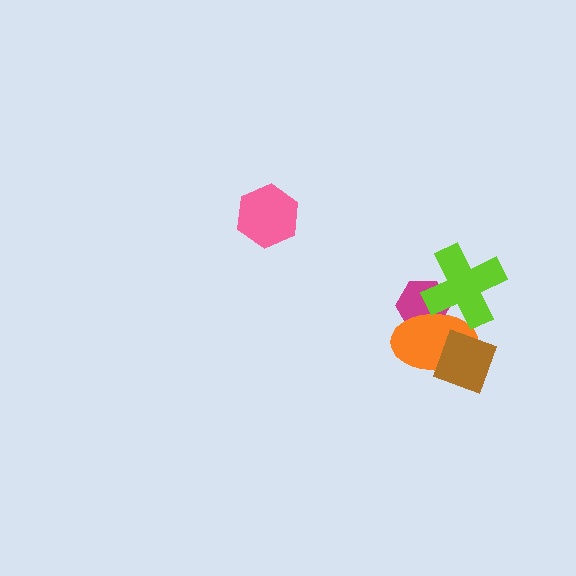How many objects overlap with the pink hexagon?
0 objects overlap with the pink hexagon.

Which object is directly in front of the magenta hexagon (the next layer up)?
The orange ellipse is directly in front of the magenta hexagon.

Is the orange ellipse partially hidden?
Yes, it is partially covered by another shape.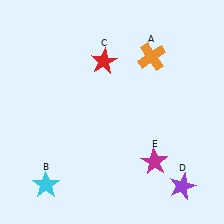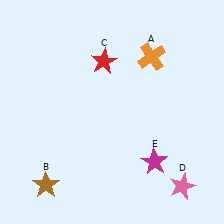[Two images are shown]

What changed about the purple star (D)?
In Image 1, D is purple. In Image 2, it changed to pink.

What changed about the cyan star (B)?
In Image 1, B is cyan. In Image 2, it changed to brown.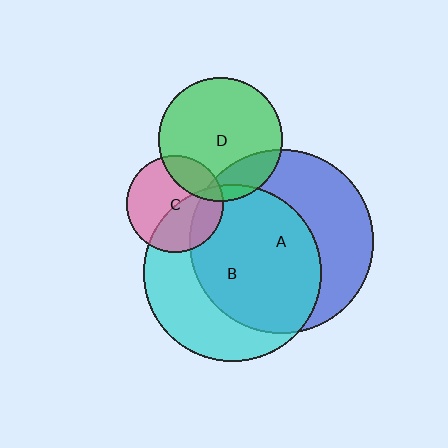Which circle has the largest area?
Circle A (blue).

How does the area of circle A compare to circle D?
Approximately 2.2 times.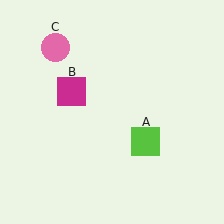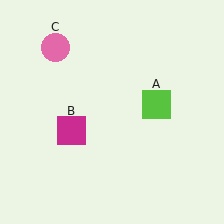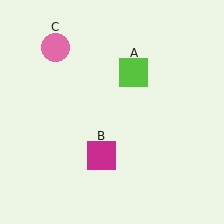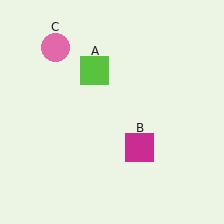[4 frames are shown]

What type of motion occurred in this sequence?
The lime square (object A), magenta square (object B) rotated counterclockwise around the center of the scene.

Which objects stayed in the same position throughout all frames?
Pink circle (object C) remained stationary.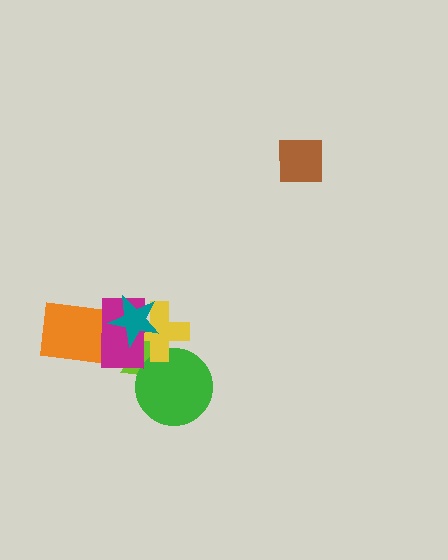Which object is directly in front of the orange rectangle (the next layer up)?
The magenta rectangle is directly in front of the orange rectangle.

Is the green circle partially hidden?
Yes, it is partially covered by another shape.